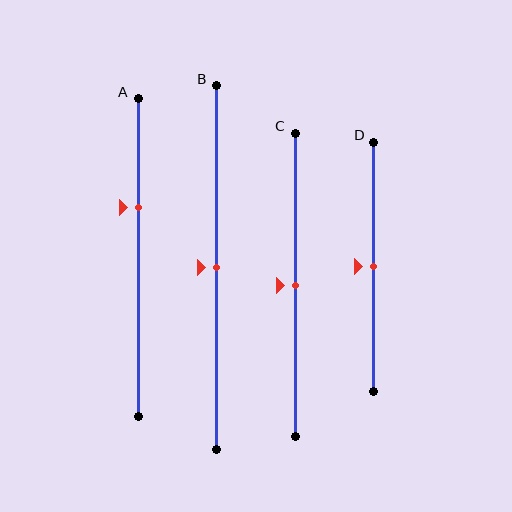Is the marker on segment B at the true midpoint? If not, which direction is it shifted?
Yes, the marker on segment B is at the true midpoint.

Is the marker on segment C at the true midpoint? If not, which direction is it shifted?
Yes, the marker on segment C is at the true midpoint.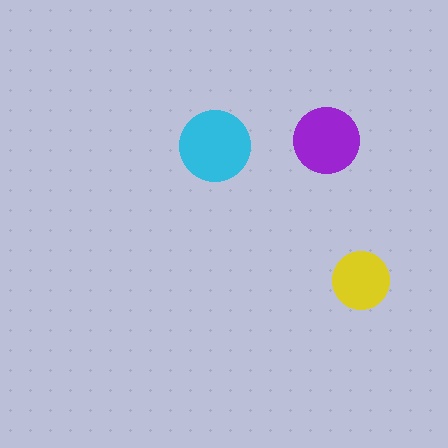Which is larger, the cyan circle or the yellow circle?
The cyan one.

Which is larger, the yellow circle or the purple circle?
The purple one.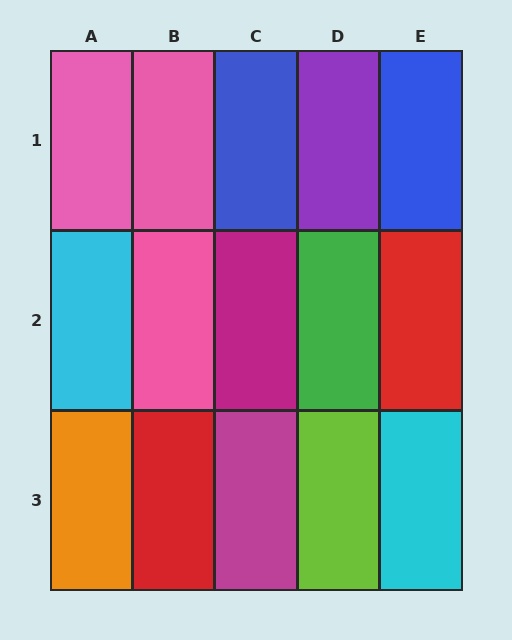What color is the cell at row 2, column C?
Magenta.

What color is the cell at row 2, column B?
Pink.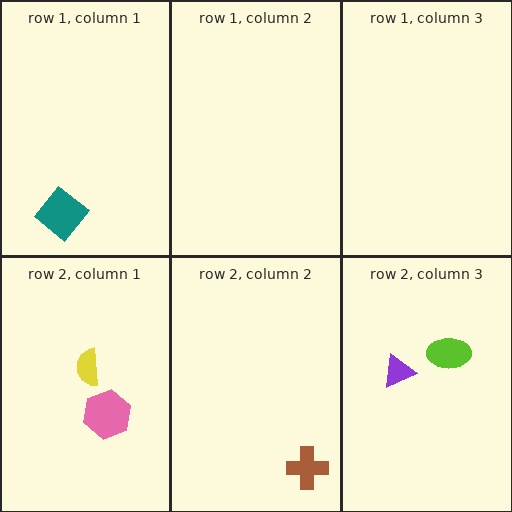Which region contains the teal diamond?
The row 1, column 1 region.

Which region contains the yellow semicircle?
The row 2, column 1 region.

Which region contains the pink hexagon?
The row 2, column 1 region.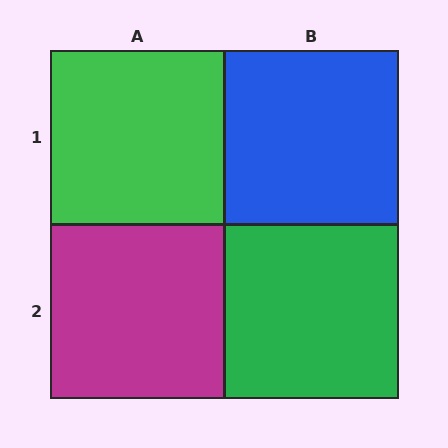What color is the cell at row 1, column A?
Green.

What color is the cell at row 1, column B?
Blue.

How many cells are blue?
1 cell is blue.